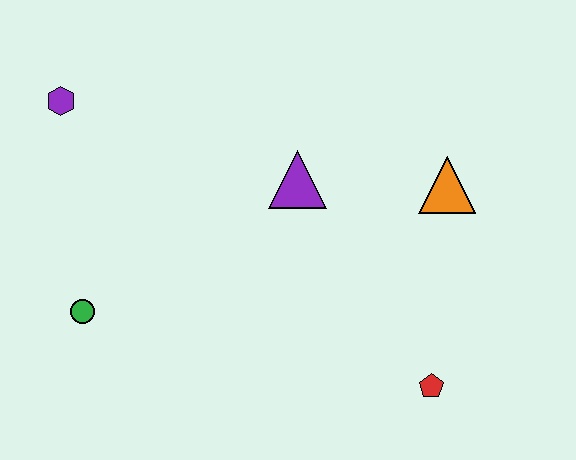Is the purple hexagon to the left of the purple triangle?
Yes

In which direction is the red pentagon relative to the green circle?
The red pentagon is to the right of the green circle.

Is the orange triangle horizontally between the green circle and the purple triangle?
No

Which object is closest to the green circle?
The purple hexagon is closest to the green circle.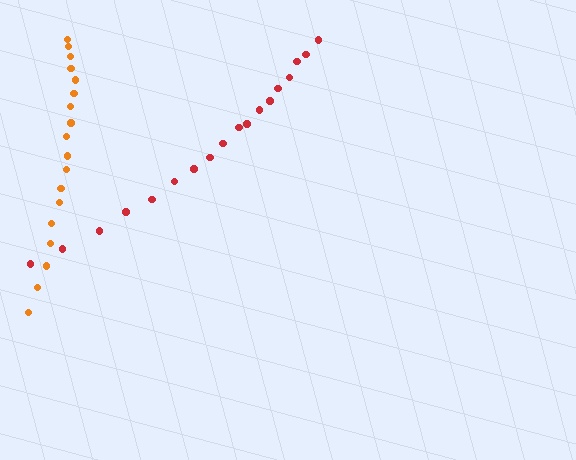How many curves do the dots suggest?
There are 2 distinct paths.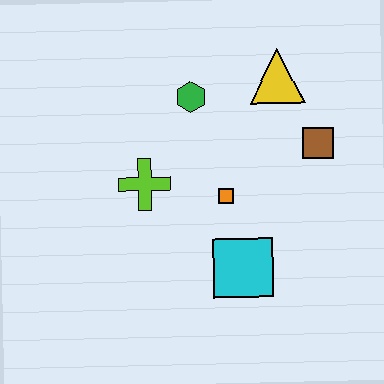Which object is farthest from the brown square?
The lime cross is farthest from the brown square.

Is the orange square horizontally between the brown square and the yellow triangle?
No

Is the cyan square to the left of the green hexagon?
No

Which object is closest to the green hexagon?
The yellow triangle is closest to the green hexagon.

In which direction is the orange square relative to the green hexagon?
The orange square is below the green hexagon.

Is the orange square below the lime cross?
Yes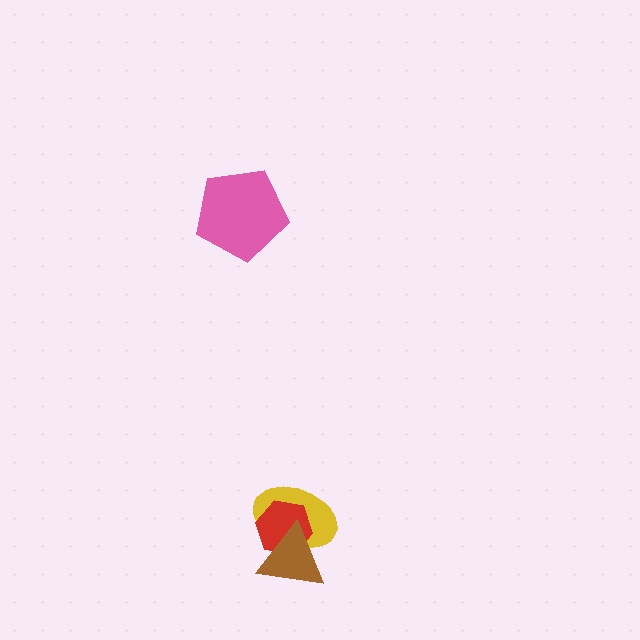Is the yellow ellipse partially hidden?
Yes, it is partially covered by another shape.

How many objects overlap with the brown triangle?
2 objects overlap with the brown triangle.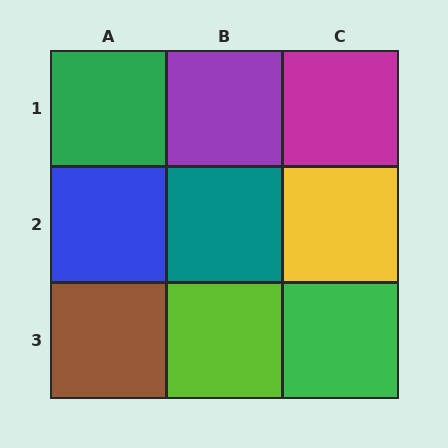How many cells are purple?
1 cell is purple.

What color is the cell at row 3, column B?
Lime.